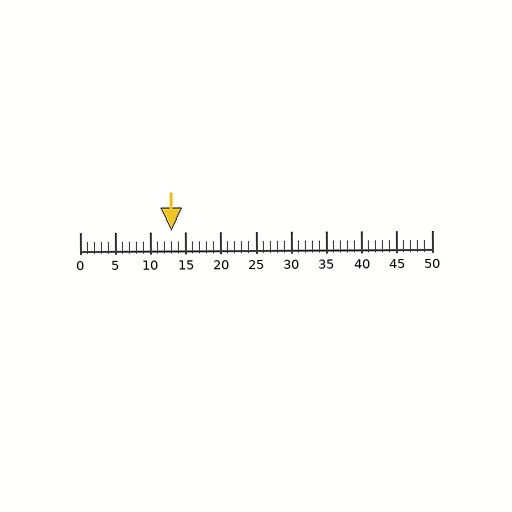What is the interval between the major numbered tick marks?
The major tick marks are spaced 5 units apart.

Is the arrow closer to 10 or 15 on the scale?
The arrow is closer to 15.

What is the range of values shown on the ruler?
The ruler shows values from 0 to 50.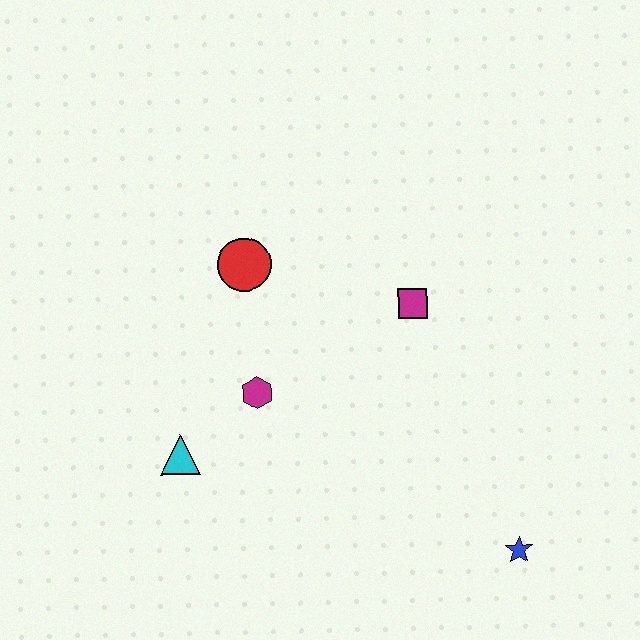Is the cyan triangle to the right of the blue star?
No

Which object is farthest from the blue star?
The red circle is farthest from the blue star.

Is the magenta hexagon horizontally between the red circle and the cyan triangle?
No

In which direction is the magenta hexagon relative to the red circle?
The magenta hexagon is below the red circle.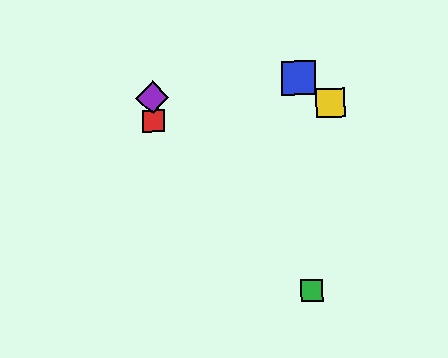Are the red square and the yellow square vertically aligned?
No, the red square is at x≈153 and the yellow square is at x≈330.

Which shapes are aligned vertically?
The red square, the purple diamond are aligned vertically.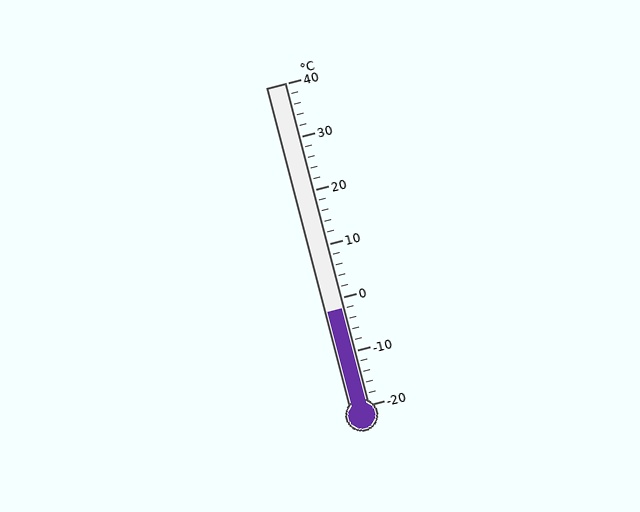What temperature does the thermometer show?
The thermometer shows approximately -2°C.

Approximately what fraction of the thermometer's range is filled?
The thermometer is filled to approximately 30% of its range.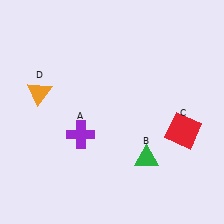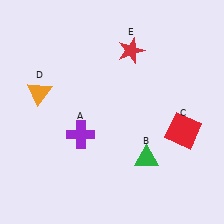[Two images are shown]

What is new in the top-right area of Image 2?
A red star (E) was added in the top-right area of Image 2.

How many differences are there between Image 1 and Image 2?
There is 1 difference between the two images.